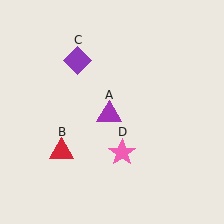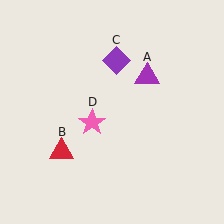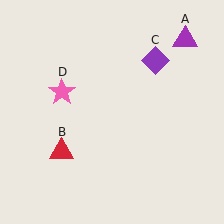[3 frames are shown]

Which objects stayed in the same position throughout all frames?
Red triangle (object B) remained stationary.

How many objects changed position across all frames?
3 objects changed position: purple triangle (object A), purple diamond (object C), pink star (object D).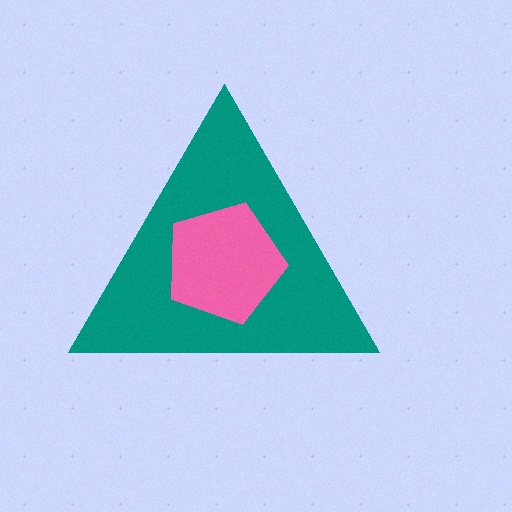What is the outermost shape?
The teal triangle.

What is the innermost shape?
The pink pentagon.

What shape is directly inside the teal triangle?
The pink pentagon.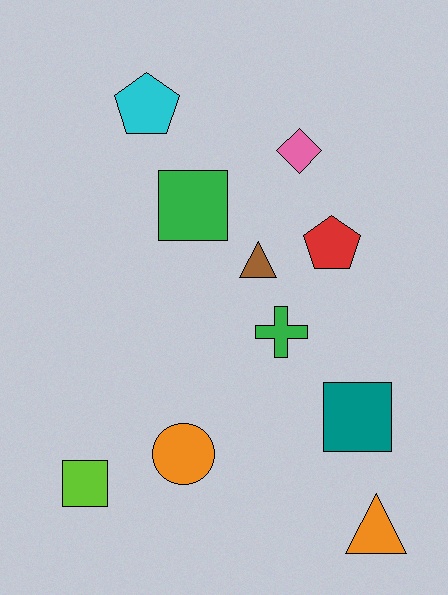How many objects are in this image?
There are 10 objects.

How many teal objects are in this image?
There is 1 teal object.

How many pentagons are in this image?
There are 2 pentagons.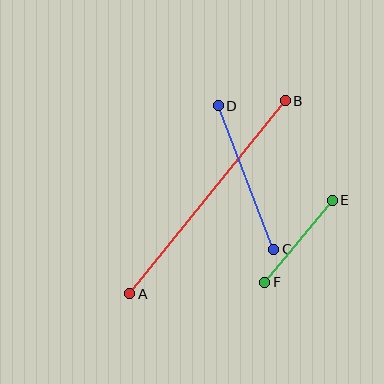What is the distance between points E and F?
The distance is approximately 106 pixels.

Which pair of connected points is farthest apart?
Points A and B are farthest apart.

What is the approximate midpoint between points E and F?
The midpoint is at approximately (299, 241) pixels.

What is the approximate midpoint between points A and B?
The midpoint is at approximately (207, 197) pixels.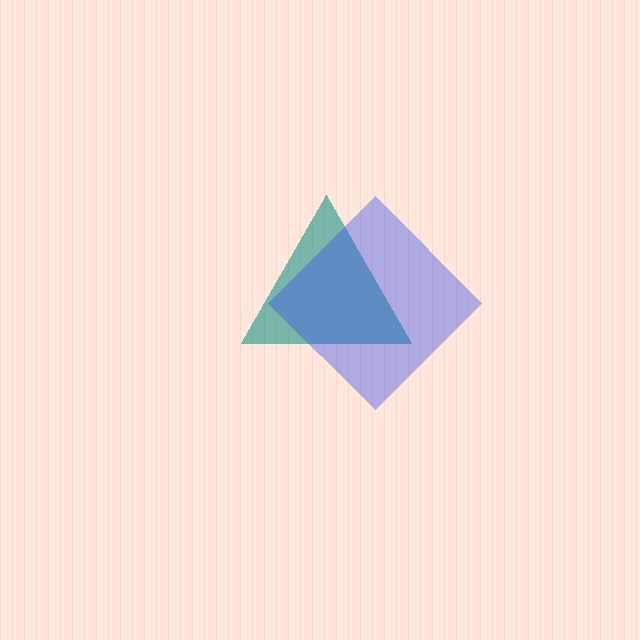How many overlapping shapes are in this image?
There are 2 overlapping shapes in the image.